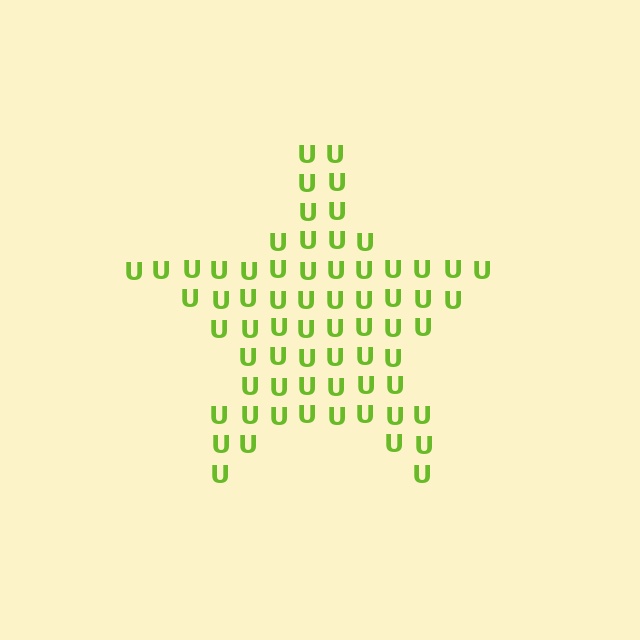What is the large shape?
The large shape is a star.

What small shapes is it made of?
It is made of small letter U's.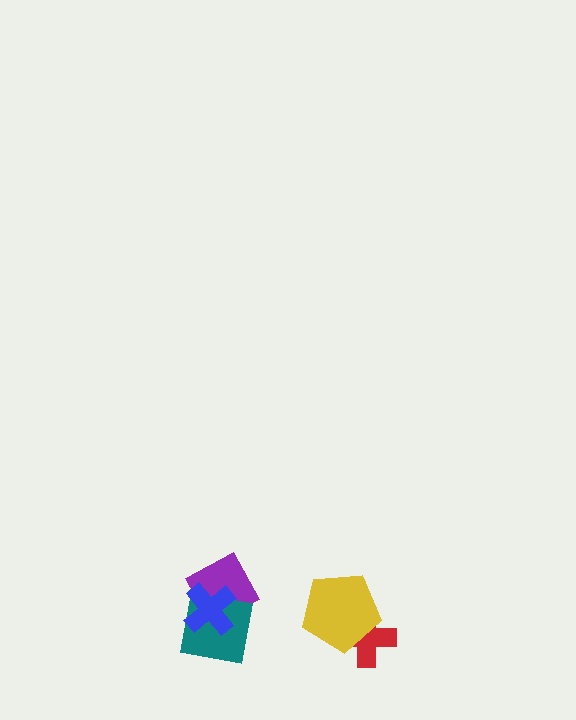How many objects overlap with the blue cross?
2 objects overlap with the blue cross.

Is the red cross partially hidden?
Yes, it is partially covered by another shape.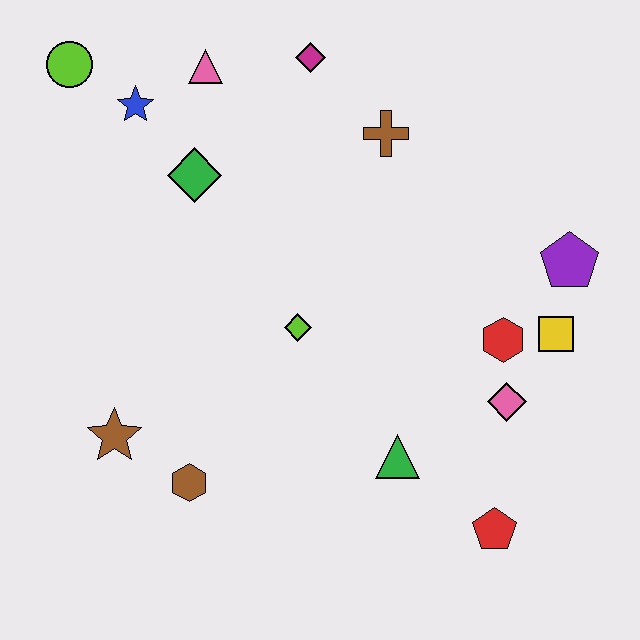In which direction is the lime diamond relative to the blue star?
The lime diamond is below the blue star.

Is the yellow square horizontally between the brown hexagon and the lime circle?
No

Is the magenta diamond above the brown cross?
Yes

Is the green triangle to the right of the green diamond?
Yes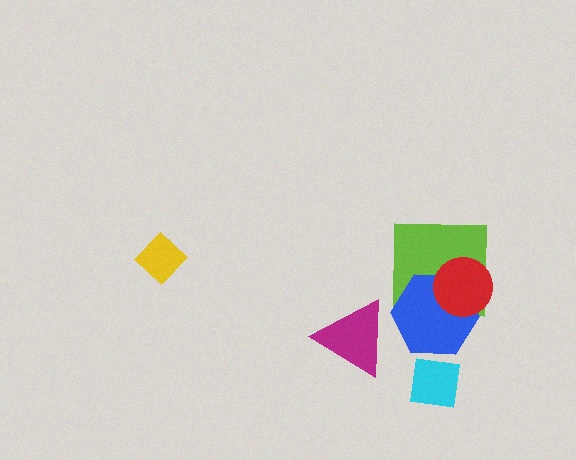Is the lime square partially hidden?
Yes, it is partially covered by another shape.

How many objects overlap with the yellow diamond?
0 objects overlap with the yellow diamond.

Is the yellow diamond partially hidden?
No, no other shape covers it.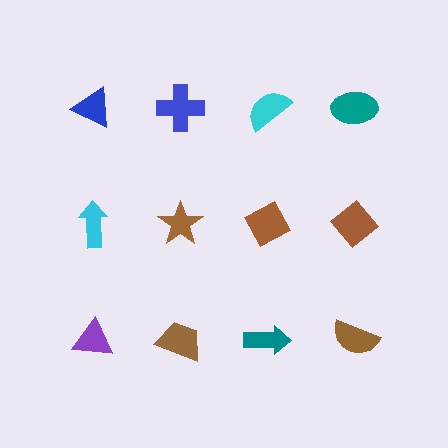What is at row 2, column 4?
A brown diamond.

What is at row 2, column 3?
A brown diamond.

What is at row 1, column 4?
A teal ellipse.